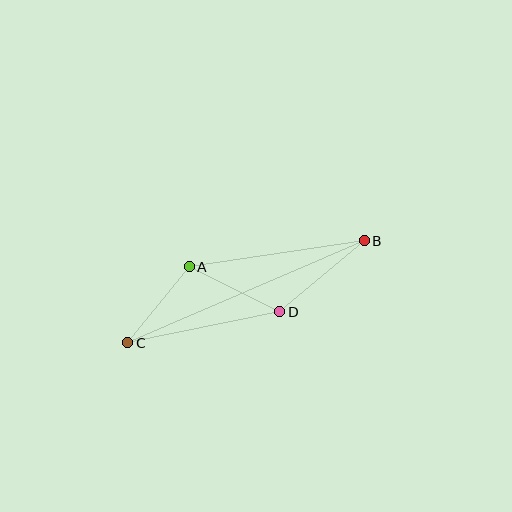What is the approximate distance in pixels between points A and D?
The distance between A and D is approximately 101 pixels.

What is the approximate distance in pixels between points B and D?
The distance between B and D is approximately 110 pixels.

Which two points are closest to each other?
Points A and C are closest to each other.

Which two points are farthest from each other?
Points B and C are farthest from each other.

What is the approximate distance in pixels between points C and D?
The distance between C and D is approximately 155 pixels.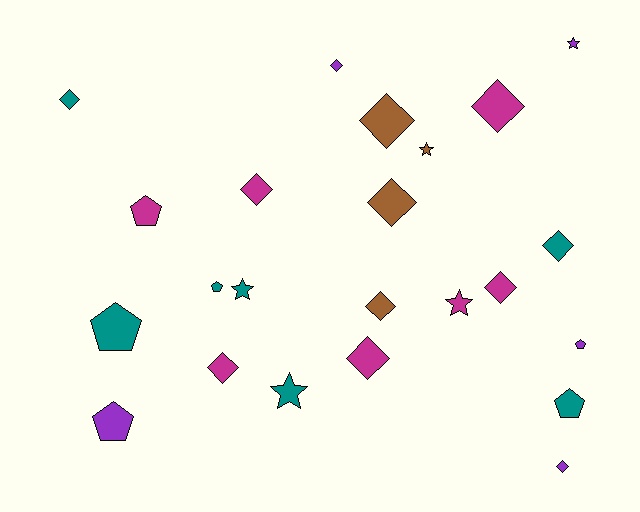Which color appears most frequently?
Magenta, with 7 objects.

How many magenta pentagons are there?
There is 1 magenta pentagon.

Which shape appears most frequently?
Diamond, with 12 objects.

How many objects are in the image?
There are 23 objects.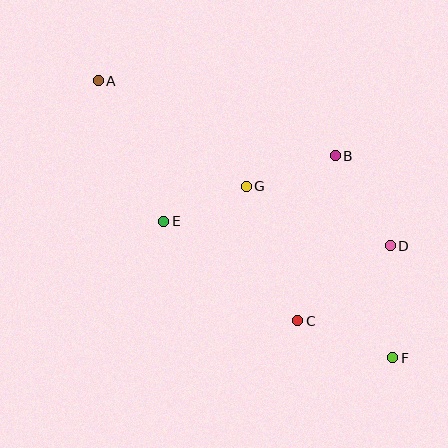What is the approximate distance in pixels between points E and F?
The distance between E and F is approximately 267 pixels.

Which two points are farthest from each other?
Points A and F are farthest from each other.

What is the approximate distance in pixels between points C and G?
The distance between C and G is approximately 144 pixels.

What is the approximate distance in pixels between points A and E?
The distance between A and E is approximately 155 pixels.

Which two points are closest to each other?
Points E and G are closest to each other.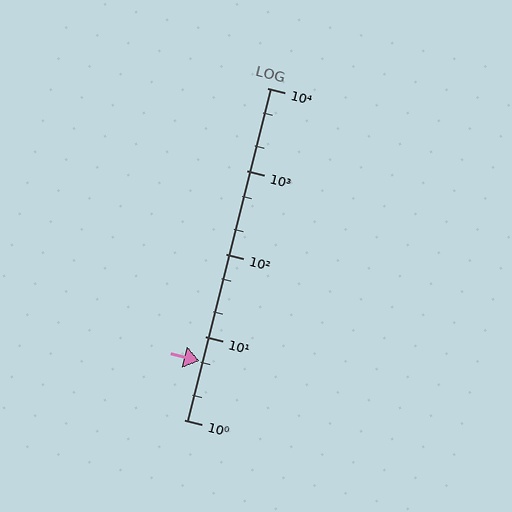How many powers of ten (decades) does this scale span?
The scale spans 4 decades, from 1 to 10000.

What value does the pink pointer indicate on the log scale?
The pointer indicates approximately 5.1.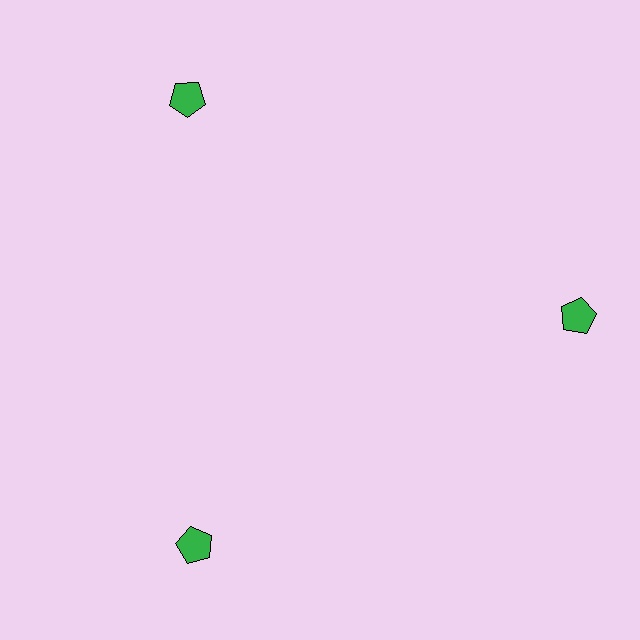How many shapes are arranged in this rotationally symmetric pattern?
There are 3 shapes, arranged in 3 groups of 1.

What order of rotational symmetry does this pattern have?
This pattern has 3-fold rotational symmetry.